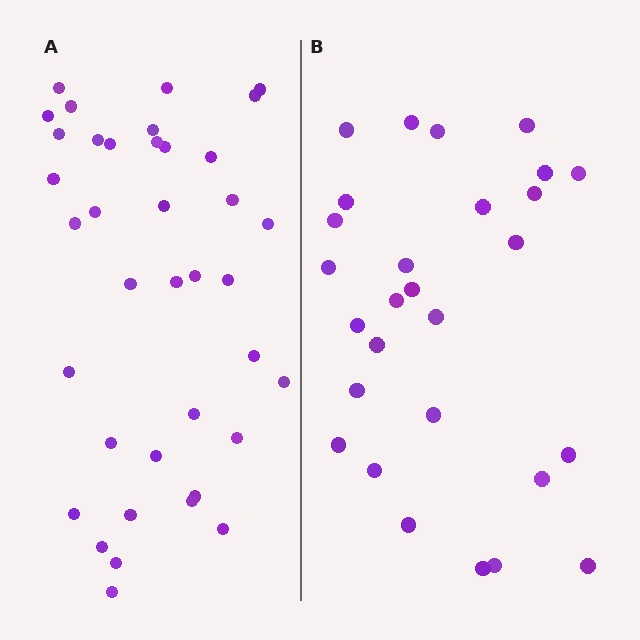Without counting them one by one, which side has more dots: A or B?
Region A (the left region) has more dots.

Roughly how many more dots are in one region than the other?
Region A has roughly 10 or so more dots than region B.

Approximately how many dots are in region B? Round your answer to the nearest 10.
About 30 dots. (The exact count is 28, which rounds to 30.)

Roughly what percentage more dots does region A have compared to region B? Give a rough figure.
About 35% more.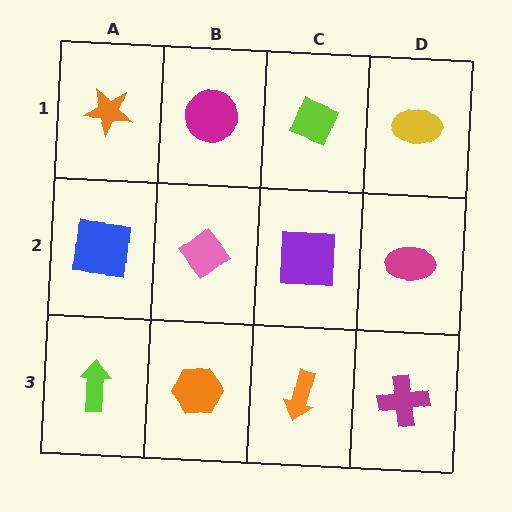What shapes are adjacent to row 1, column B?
A pink diamond (row 2, column B), an orange star (row 1, column A), a lime diamond (row 1, column C).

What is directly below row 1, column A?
A blue square.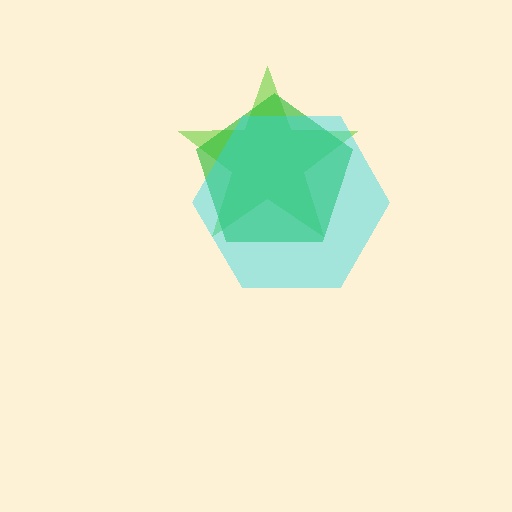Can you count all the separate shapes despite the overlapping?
Yes, there are 3 separate shapes.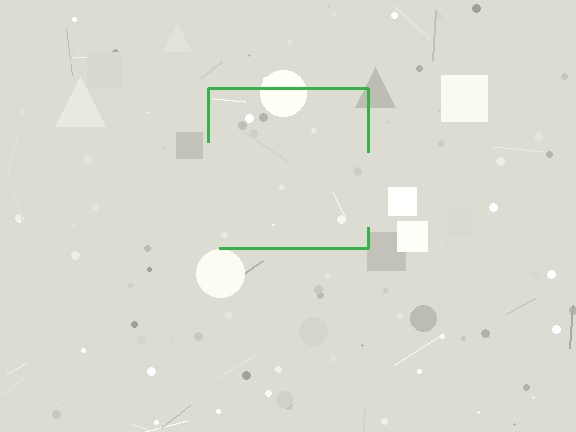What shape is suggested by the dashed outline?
The dashed outline suggests a square.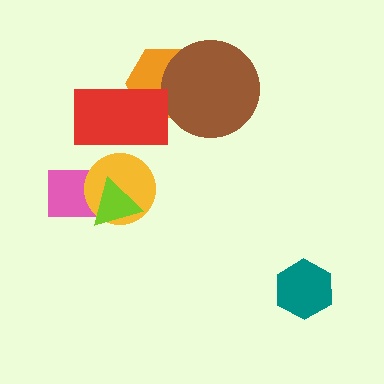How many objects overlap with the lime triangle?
2 objects overlap with the lime triangle.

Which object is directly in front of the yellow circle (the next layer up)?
The lime triangle is directly in front of the yellow circle.